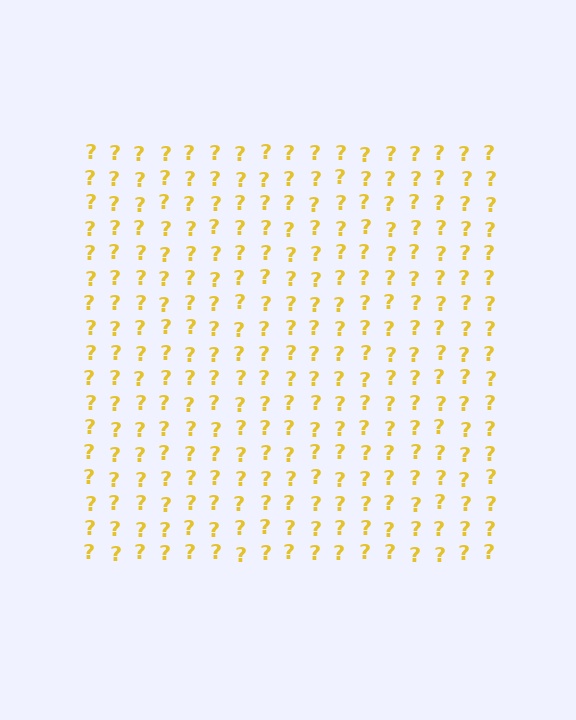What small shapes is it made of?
It is made of small question marks.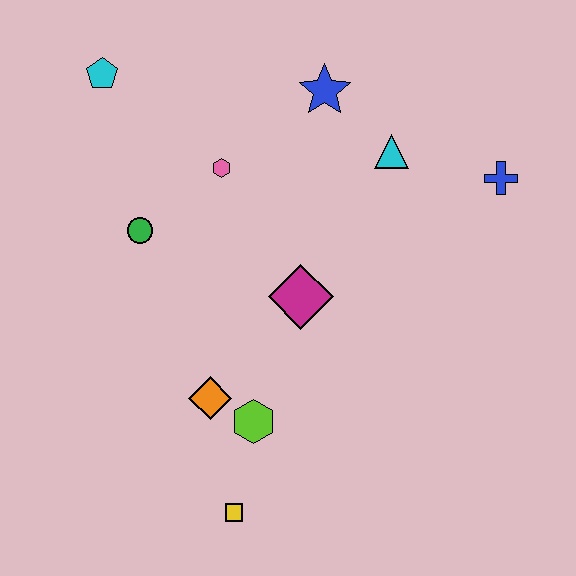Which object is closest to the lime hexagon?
The orange diamond is closest to the lime hexagon.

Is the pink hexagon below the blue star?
Yes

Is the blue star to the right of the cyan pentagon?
Yes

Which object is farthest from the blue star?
The yellow square is farthest from the blue star.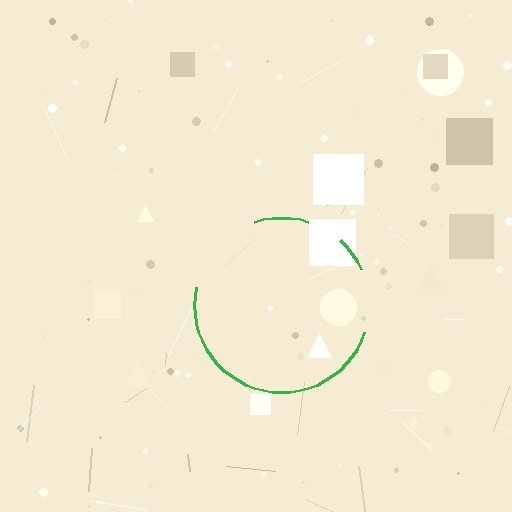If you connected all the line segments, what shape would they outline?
They would outline a circle.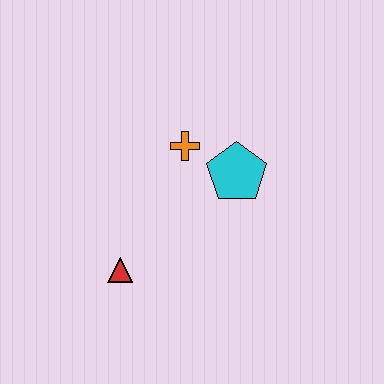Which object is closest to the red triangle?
The orange cross is closest to the red triangle.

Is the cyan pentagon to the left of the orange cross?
No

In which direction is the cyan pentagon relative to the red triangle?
The cyan pentagon is to the right of the red triangle.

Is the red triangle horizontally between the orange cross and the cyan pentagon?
No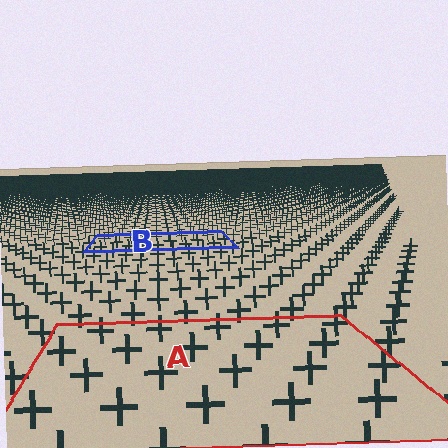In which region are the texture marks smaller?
The texture marks are smaller in region B, because it is farther away.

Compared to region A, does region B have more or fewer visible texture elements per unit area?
Region B has more texture elements per unit area — they are packed more densely because it is farther away.